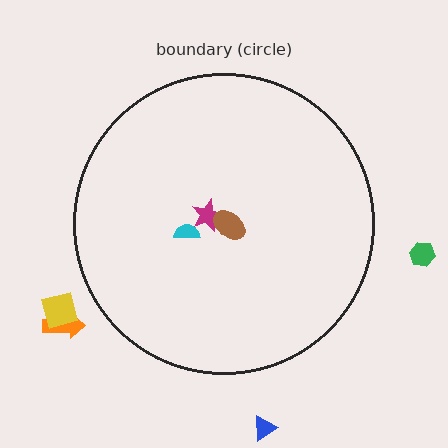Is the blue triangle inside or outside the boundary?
Outside.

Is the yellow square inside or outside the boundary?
Outside.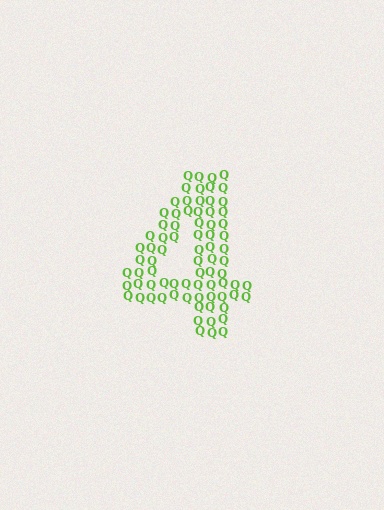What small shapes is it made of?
It is made of small letter Q's.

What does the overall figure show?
The overall figure shows the digit 4.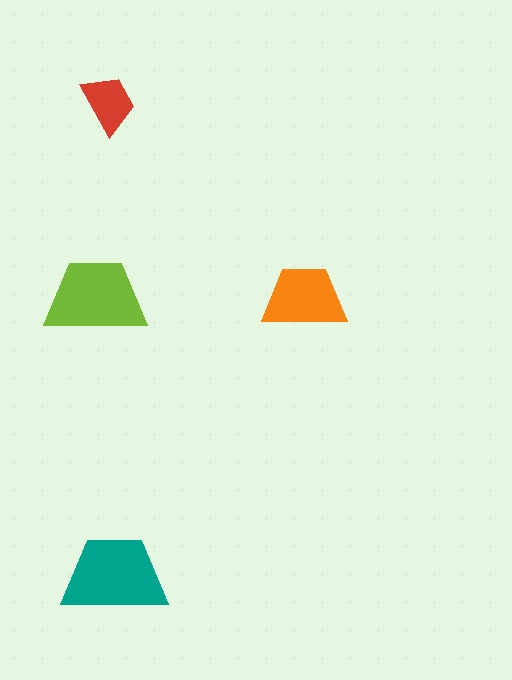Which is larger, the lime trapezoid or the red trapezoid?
The lime one.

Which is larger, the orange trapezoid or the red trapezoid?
The orange one.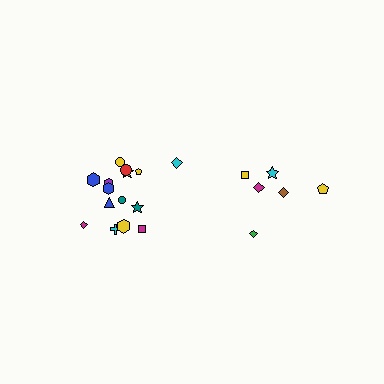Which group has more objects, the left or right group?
The left group.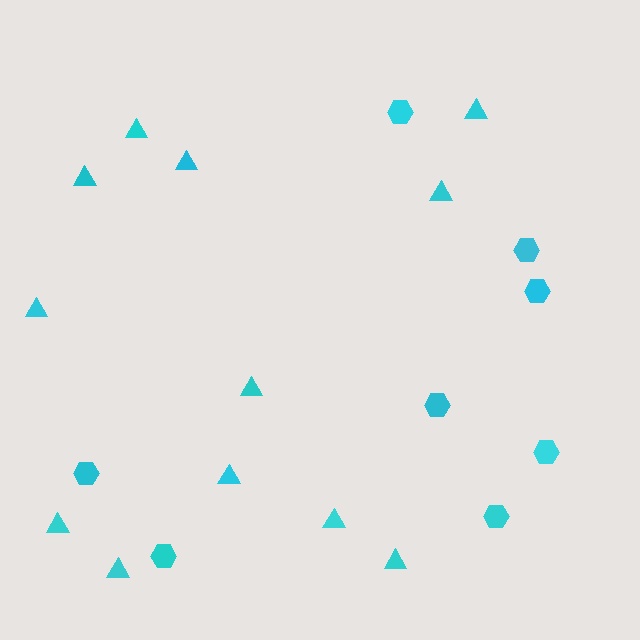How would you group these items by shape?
There are 2 groups: one group of triangles (12) and one group of hexagons (8).